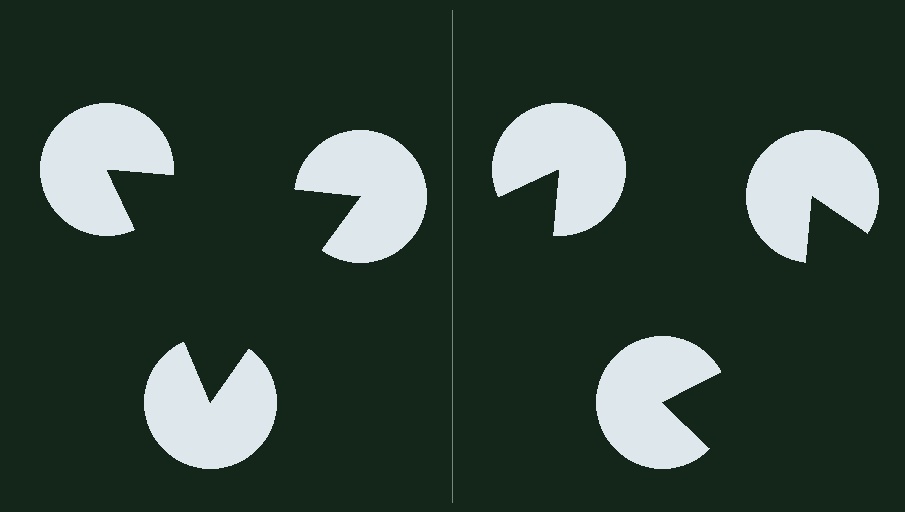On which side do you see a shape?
An illusory triangle appears on the left side. On the right side the wedge cuts are rotated, so no coherent shape forms.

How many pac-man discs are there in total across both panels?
6 — 3 on each side.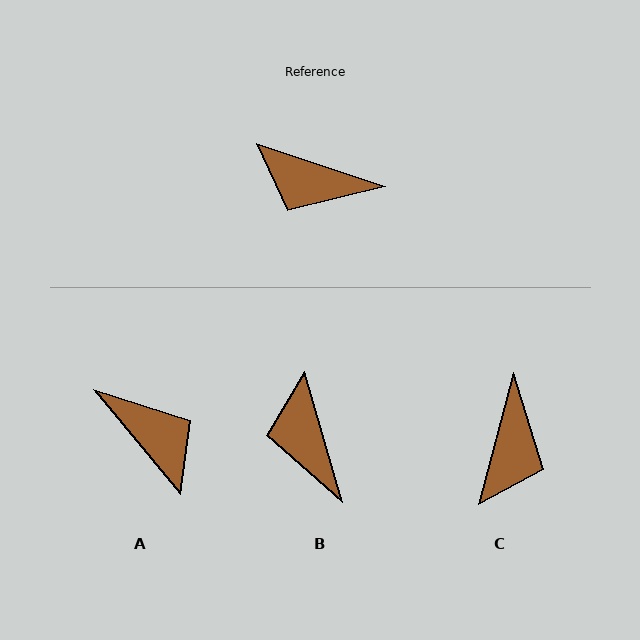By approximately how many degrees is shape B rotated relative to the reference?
Approximately 55 degrees clockwise.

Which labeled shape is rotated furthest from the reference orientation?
A, about 148 degrees away.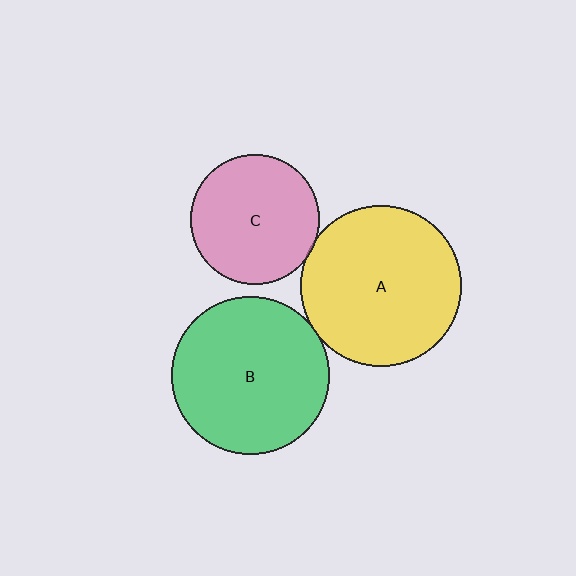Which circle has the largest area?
Circle A (yellow).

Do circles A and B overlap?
Yes.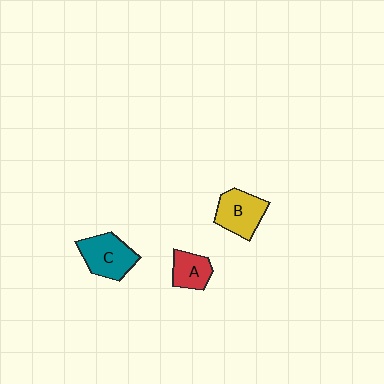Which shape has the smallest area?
Shape A (red).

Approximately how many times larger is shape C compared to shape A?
Approximately 1.5 times.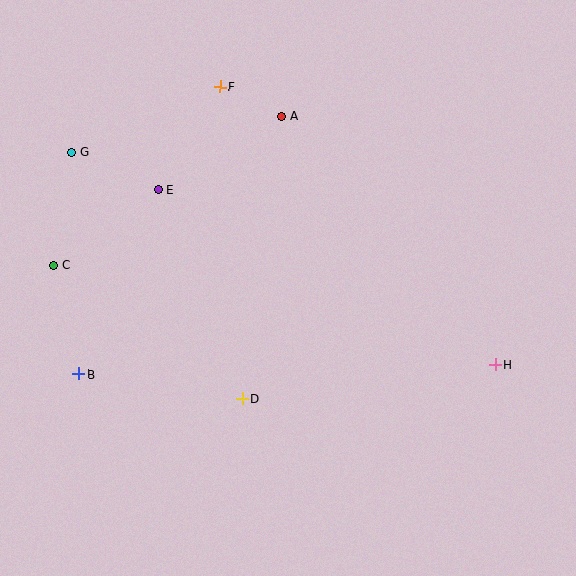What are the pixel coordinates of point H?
Point H is at (496, 364).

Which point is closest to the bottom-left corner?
Point B is closest to the bottom-left corner.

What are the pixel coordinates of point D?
Point D is at (242, 399).